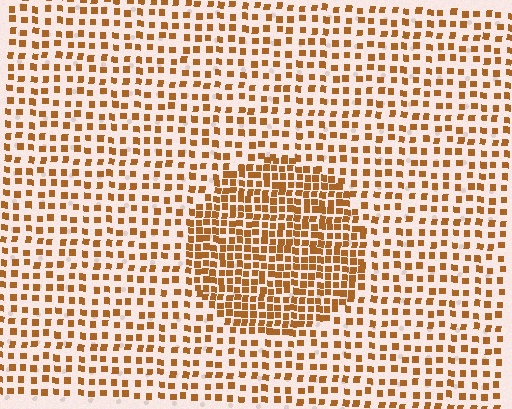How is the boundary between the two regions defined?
The boundary is defined by a change in element density (approximately 2.0x ratio). All elements are the same color, size, and shape.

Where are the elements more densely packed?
The elements are more densely packed inside the circle boundary.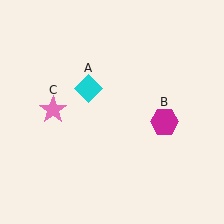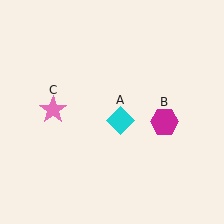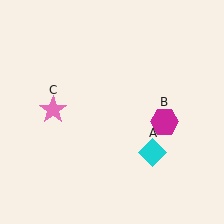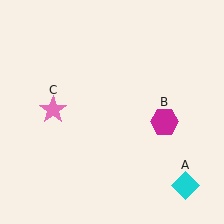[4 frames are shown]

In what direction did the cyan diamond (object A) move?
The cyan diamond (object A) moved down and to the right.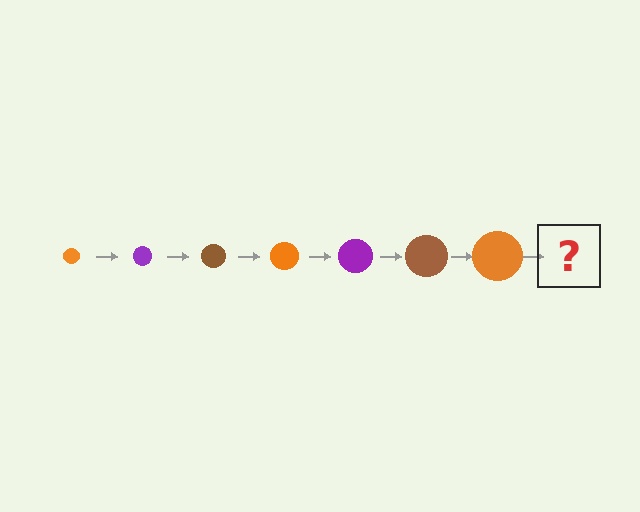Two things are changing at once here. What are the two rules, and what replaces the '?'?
The two rules are that the circle grows larger each step and the color cycles through orange, purple, and brown. The '?' should be a purple circle, larger than the previous one.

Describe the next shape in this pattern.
It should be a purple circle, larger than the previous one.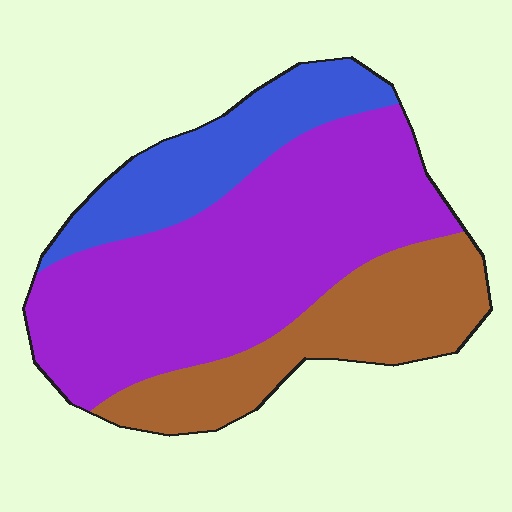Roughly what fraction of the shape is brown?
Brown covers around 25% of the shape.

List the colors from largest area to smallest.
From largest to smallest: purple, brown, blue.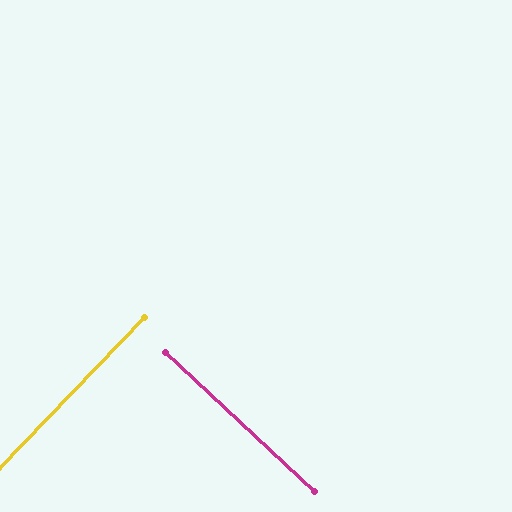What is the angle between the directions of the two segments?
Approximately 89 degrees.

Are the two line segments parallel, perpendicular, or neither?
Perpendicular — they meet at approximately 89°.